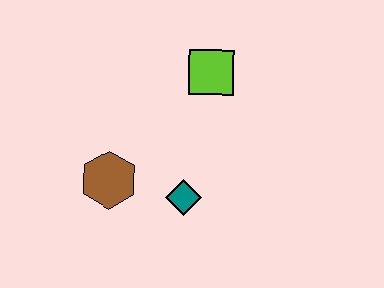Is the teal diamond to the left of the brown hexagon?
No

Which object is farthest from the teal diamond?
The lime square is farthest from the teal diamond.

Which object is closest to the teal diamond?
The brown hexagon is closest to the teal diamond.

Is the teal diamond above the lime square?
No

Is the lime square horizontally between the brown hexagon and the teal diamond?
No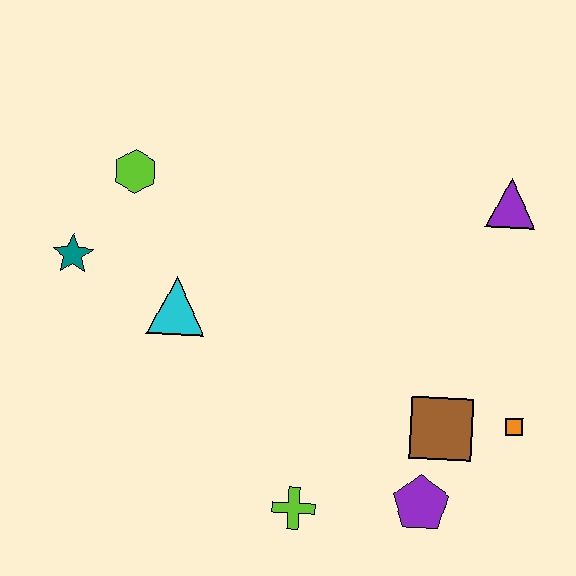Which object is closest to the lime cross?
The purple pentagon is closest to the lime cross.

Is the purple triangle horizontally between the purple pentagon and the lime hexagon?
No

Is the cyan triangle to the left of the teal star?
No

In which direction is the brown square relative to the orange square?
The brown square is to the left of the orange square.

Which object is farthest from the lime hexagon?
The orange square is farthest from the lime hexagon.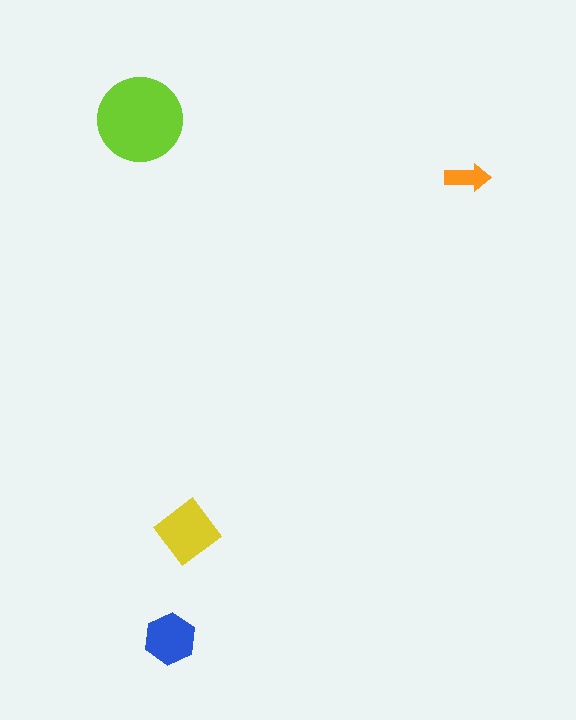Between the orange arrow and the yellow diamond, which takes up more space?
The yellow diamond.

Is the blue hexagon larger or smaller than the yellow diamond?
Smaller.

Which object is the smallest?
The orange arrow.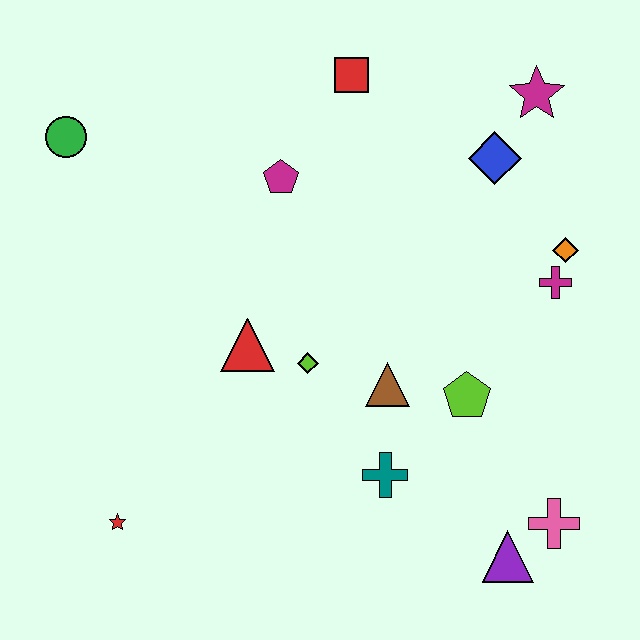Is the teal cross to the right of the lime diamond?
Yes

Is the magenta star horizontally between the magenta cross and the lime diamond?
Yes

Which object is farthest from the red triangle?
The magenta star is farthest from the red triangle.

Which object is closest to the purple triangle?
The pink cross is closest to the purple triangle.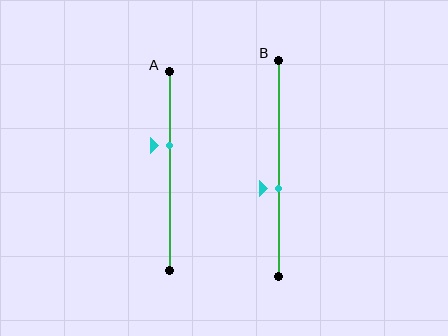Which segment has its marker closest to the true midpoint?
Segment B has its marker closest to the true midpoint.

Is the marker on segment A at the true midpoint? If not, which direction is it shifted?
No, the marker on segment A is shifted upward by about 13% of the segment length.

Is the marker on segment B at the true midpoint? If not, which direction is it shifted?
No, the marker on segment B is shifted downward by about 9% of the segment length.